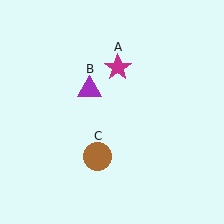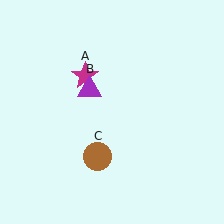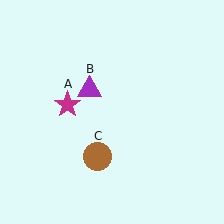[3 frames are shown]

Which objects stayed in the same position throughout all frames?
Purple triangle (object B) and brown circle (object C) remained stationary.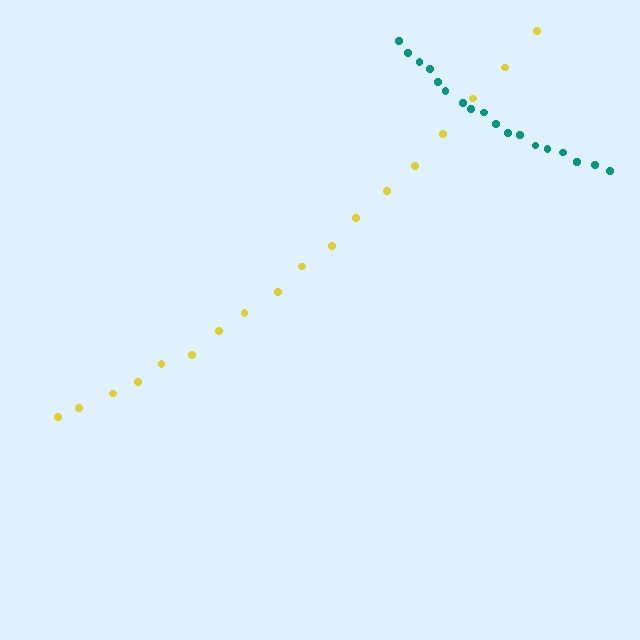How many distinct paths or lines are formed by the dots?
There are 2 distinct paths.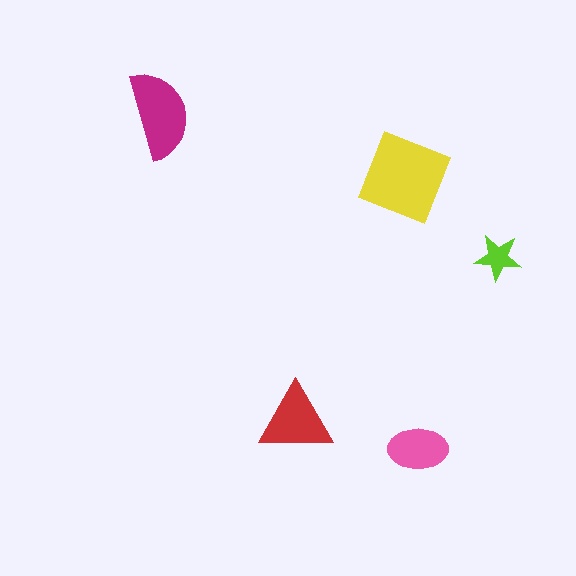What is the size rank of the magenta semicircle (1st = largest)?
2nd.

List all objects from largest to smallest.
The yellow diamond, the magenta semicircle, the red triangle, the pink ellipse, the lime star.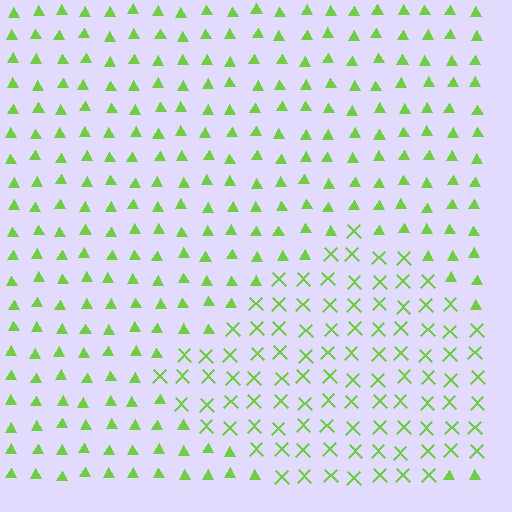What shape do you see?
I see a diamond.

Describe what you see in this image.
The image is filled with small lime elements arranged in a uniform grid. A diamond-shaped region contains X marks, while the surrounding area contains triangles. The boundary is defined purely by the change in element shape.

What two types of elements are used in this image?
The image uses X marks inside the diamond region and triangles outside it.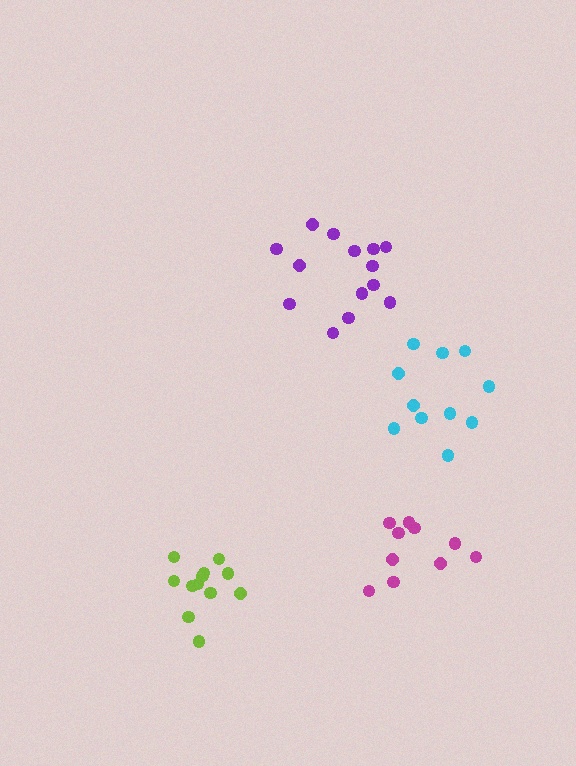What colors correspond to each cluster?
The clusters are colored: cyan, purple, lime, magenta.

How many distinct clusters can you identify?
There are 4 distinct clusters.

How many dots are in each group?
Group 1: 11 dots, Group 2: 14 dots, Group 3: 12 dots, Group 4: 10 dots (47 total).